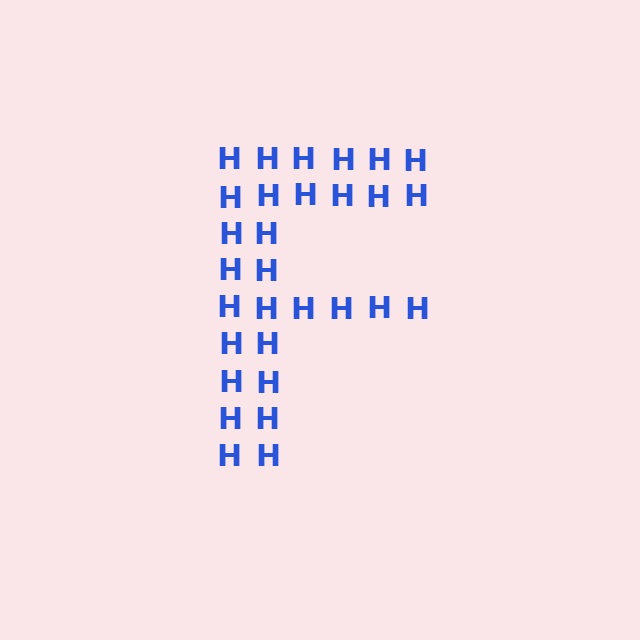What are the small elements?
The small elements are letter H's.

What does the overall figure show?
The overall figure shows the letter F.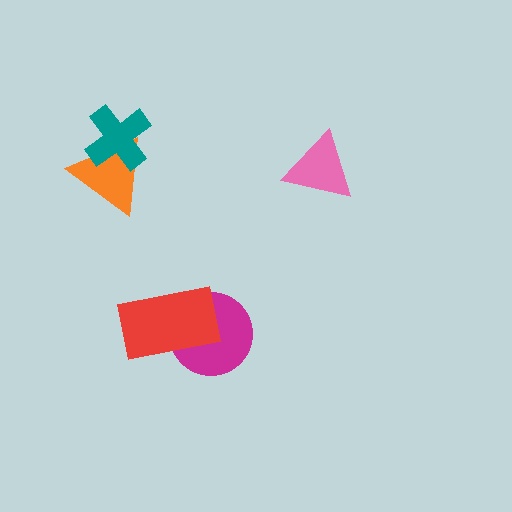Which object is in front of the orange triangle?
The teal cross is in front of the orange triangle.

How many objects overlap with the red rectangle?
1 object overlaps with the red rectangle.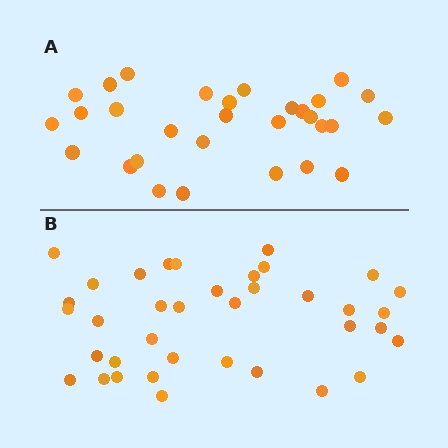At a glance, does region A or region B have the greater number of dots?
Region B (the bottom region) has more dots.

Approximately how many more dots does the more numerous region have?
Region B has roughly 8 or so more dots than region A.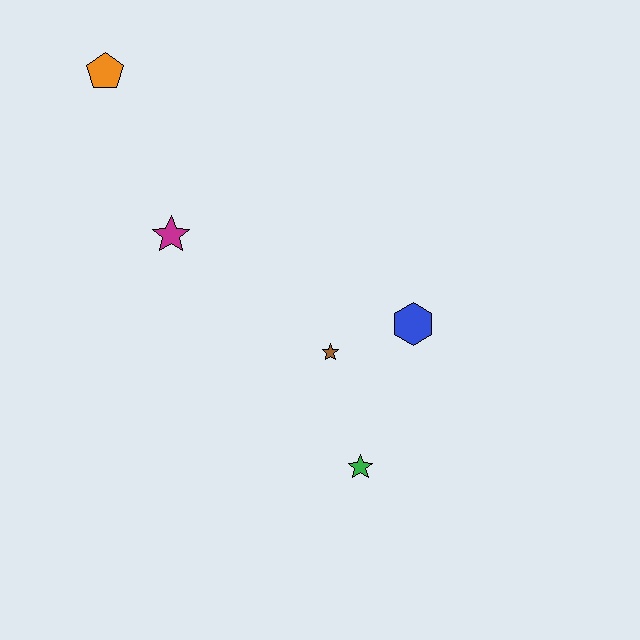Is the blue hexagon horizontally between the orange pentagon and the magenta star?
No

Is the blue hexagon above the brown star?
Yes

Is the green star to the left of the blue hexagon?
Yes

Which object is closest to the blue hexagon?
The brown star is closest to the blue hexagon.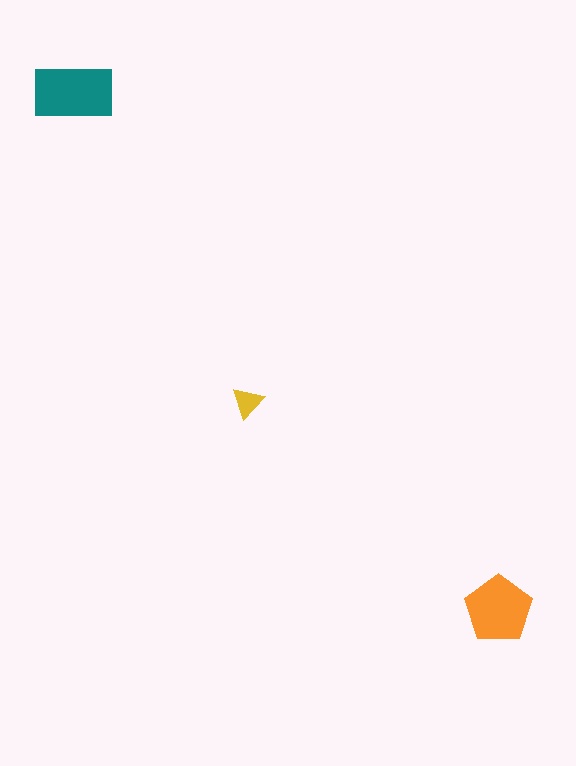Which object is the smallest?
The yellow triangle.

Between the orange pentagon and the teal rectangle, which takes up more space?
The teal rectangle.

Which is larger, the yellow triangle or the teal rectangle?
The teal rectangle.